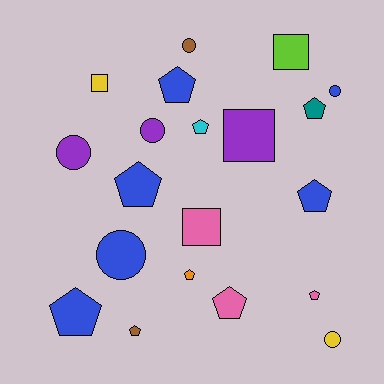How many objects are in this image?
There are 20 objects.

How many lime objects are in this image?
There is 1 lime object.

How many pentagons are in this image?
There are 10 pentagons.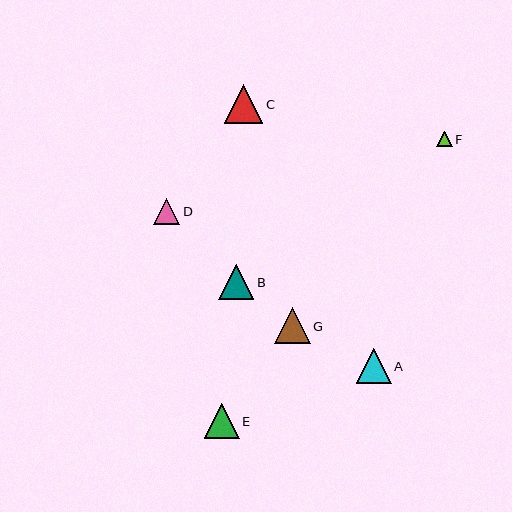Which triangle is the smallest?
Triangle F is the smallest with a size of approximately 16 pixels.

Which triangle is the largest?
Triangle C is the largest with a size of approximately 38 pixels.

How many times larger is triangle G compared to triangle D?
Triangle G is approximately 1.3 times the size of triangle D.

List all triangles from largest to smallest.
From largest to smallest: C, G, B, A, E, D, F.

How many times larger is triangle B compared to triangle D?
Triangle B is approximately 1.3 times the size of triangle D.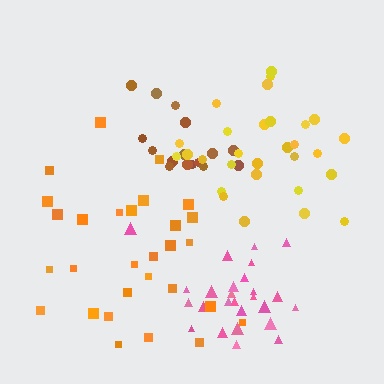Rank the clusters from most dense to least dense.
brown, pink, yellow, orange.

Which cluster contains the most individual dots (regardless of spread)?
Orange (29).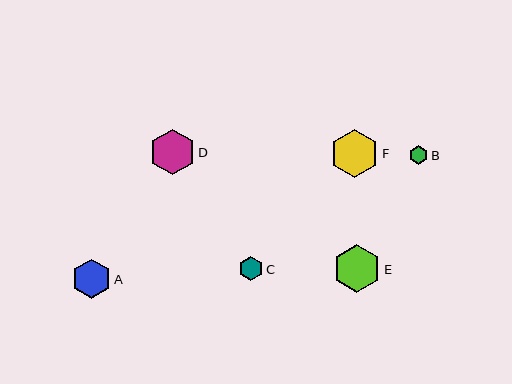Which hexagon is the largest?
Hexagon F is the largest with a size of approximately 48 pixels.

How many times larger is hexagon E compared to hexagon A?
Hexagon E is approximately 1.2 times the size of hexagon A.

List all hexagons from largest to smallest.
From largest to smallest: F, E, D, A, C, B.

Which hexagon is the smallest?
Hexagon B is the smallest with a size of approximately 18 pixels.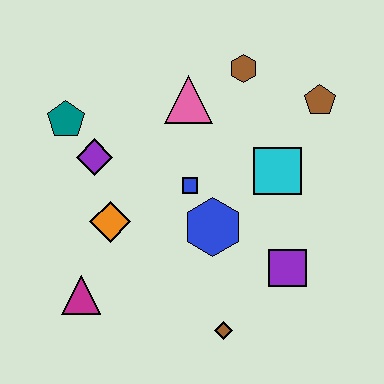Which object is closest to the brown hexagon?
The pink triangle is closest to the brown hexagon.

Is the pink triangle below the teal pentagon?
No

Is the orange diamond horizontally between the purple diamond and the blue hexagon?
Yes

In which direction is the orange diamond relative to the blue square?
The orange diamond is to the left of the blue square.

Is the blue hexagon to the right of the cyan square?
No